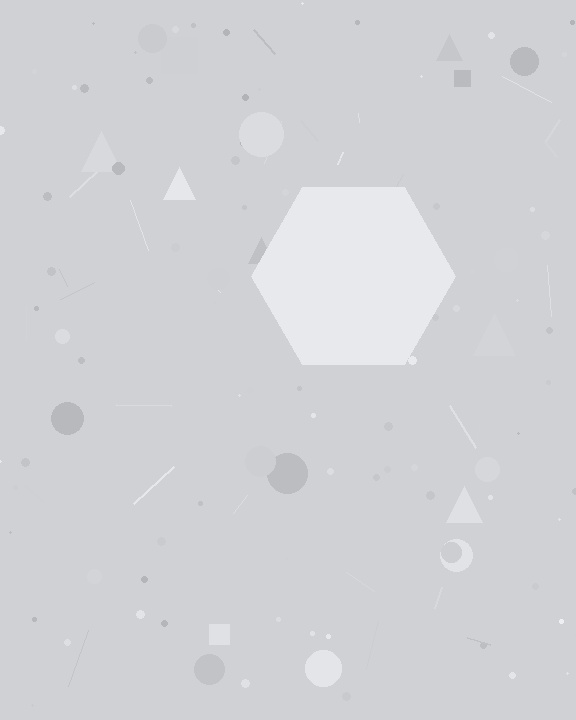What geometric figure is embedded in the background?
A hexagon is embedded in the background.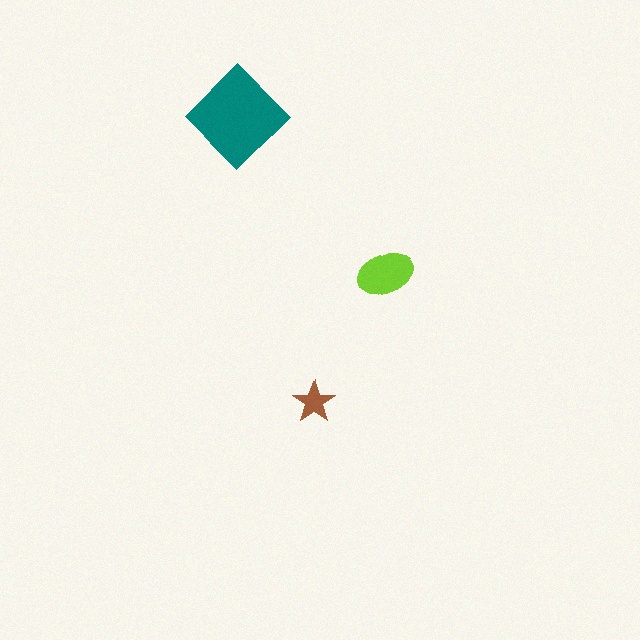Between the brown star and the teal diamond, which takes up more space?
The teal diamond.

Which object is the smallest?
The brown star.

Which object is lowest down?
The brown star is bottommost.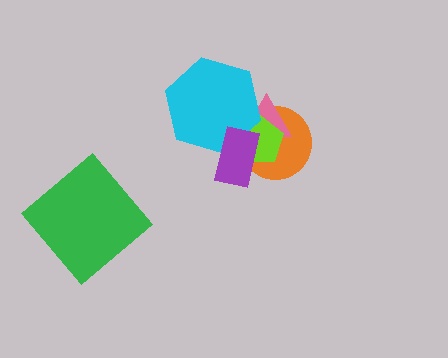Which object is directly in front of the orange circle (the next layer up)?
The pink triangle is directly in front of the orange circle.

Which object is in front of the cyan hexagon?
The purple rectangle is in front of the cyan hexagon.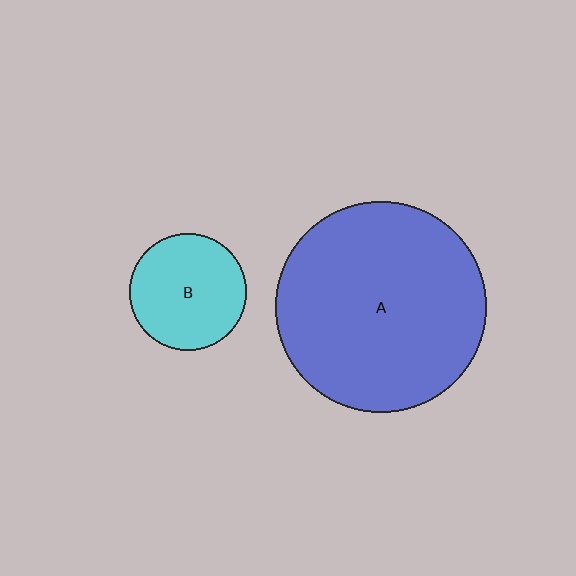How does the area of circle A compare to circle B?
Approximately 3.3 times.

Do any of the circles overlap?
No, none of the circles overlap.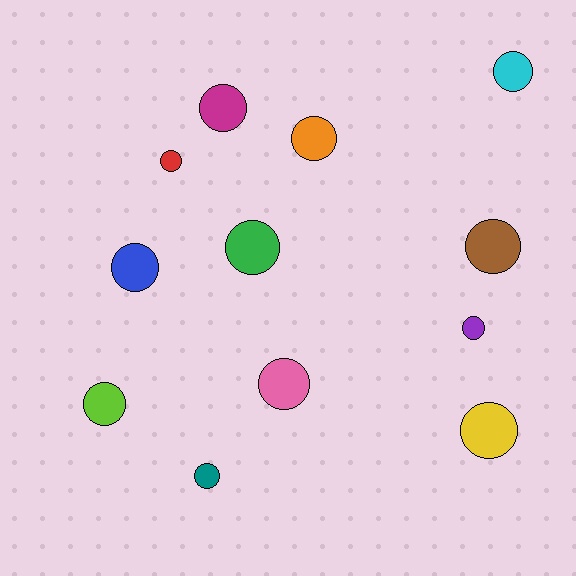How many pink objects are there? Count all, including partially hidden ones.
There is 1 pink object.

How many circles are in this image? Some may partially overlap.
There are 12 circles.